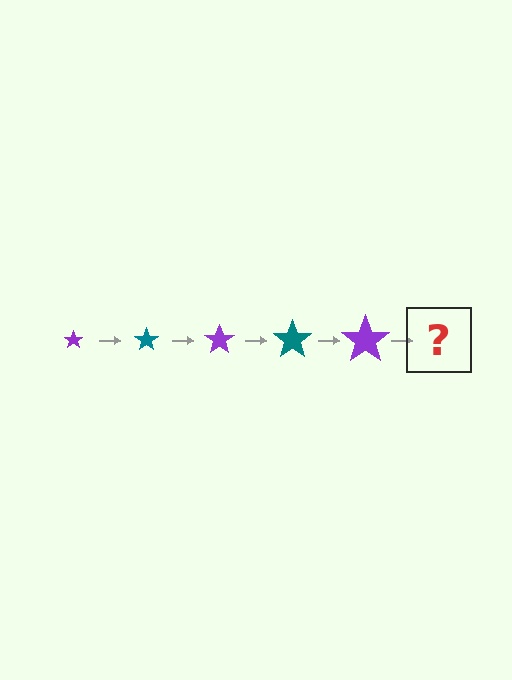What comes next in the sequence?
The next element should be a teal star, larger than the previous one.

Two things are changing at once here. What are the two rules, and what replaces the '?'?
The two rules are that the star grows larger each step and the color cycles through purple and teal. The '?' should be a teal star, larger than the previous one.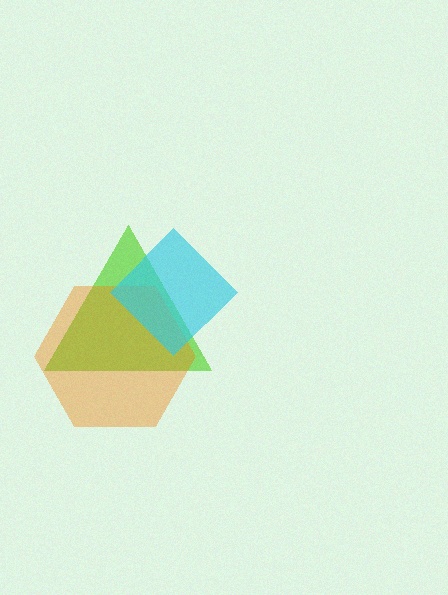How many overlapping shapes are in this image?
There are 3 overlapping shapes in the image.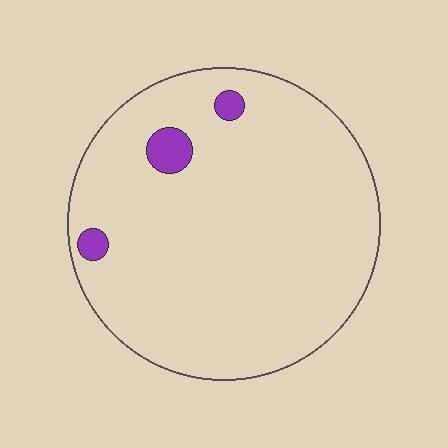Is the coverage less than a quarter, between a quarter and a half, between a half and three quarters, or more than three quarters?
Less than a quarter.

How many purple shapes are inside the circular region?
3.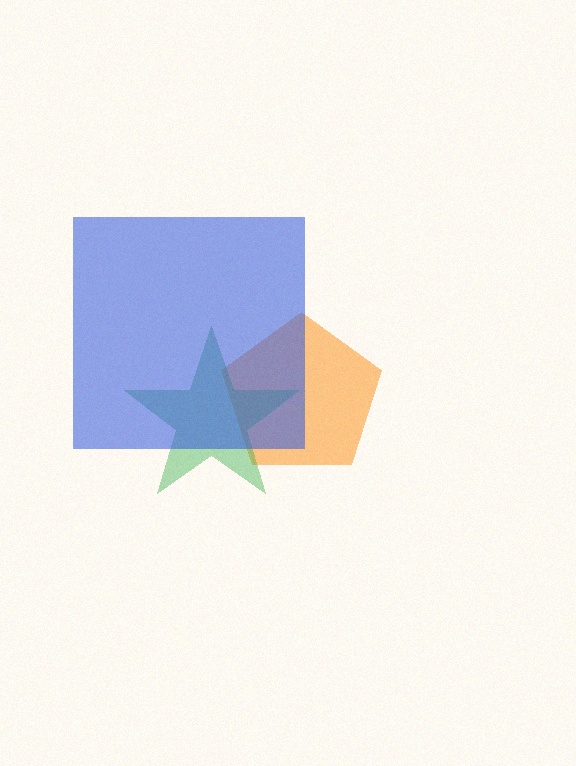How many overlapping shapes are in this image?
There are 3 overlapping shapes in the image.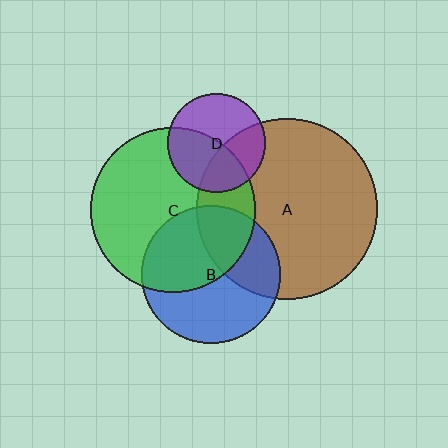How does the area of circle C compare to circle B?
Approximately 1.4 times.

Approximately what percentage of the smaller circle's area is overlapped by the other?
Approximately 35%.